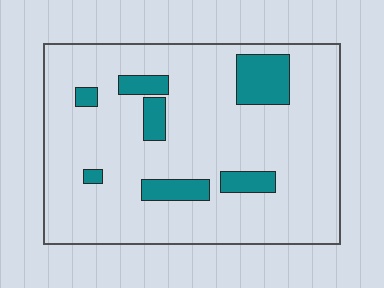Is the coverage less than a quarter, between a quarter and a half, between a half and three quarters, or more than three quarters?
Less than a quarter.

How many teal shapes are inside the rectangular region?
7.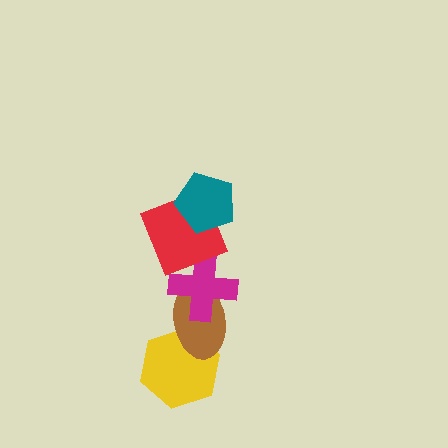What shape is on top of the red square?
The teal pentagon is on top of the red square.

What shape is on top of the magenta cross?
The red square is on top of the magenta cross.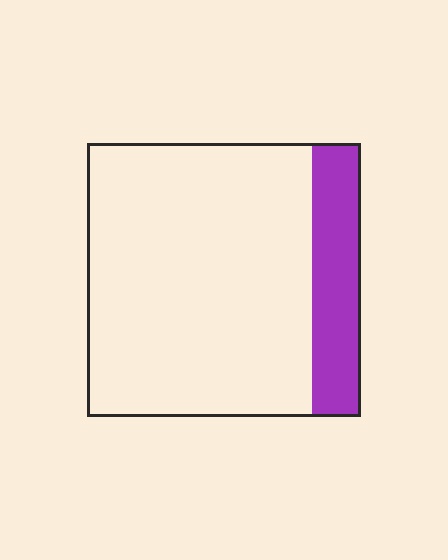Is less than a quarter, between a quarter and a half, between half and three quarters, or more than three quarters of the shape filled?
Less than a quarter.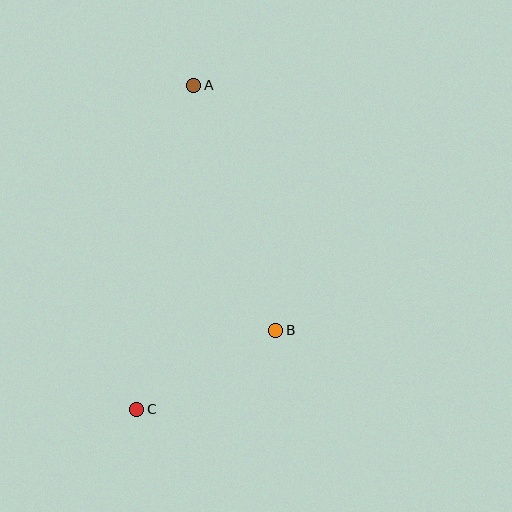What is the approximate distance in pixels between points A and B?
The distance between A and B is approximately 258 pixels.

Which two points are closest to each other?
Points B and C are closest to each other.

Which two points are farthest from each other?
Points A and C are farthest from each other.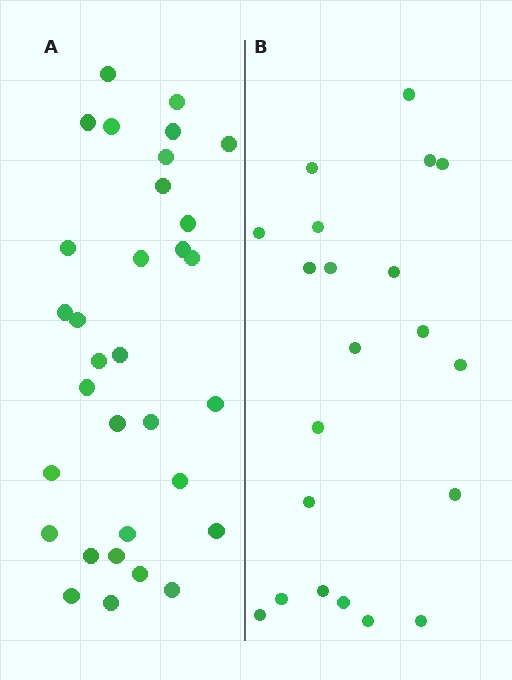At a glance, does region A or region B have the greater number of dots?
Region A (the left region) has more dots.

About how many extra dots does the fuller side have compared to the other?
Region A has roughly 12 or so more dots than region B.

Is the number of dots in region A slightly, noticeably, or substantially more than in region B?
Region A has substantially more. The ratio is roughly 1.5 to 1.